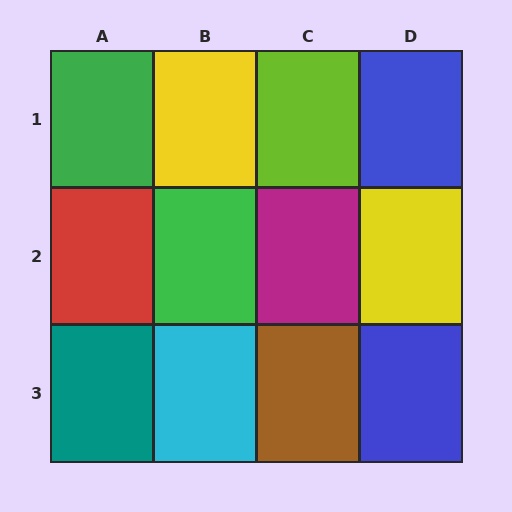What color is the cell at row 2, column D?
Yellow.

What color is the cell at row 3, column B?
Cyan.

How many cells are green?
2 cells are green.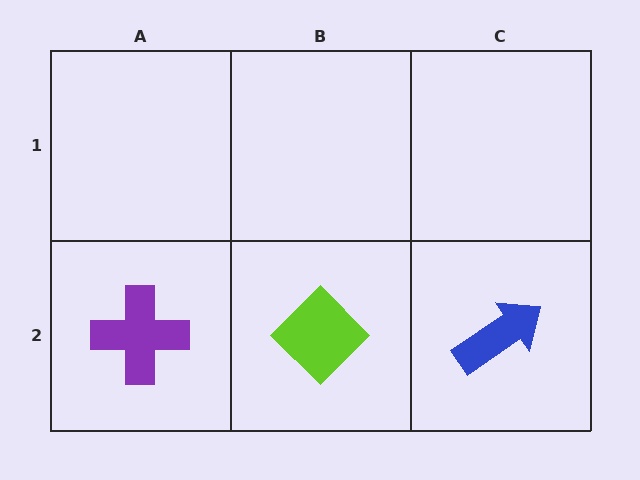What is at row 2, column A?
A purple cross.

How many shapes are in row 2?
3 shapes.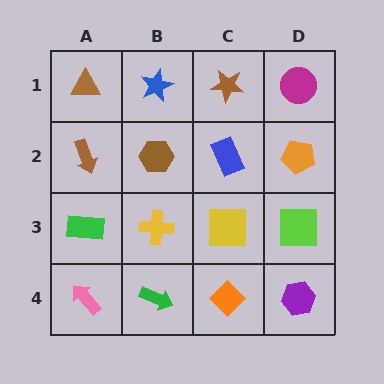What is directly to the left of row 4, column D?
An orange diamond.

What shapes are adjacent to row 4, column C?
A yellow square (row 3, column C), a green arrow (row 4, column B), a purple hexagon (row 4, column D).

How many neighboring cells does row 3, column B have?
4.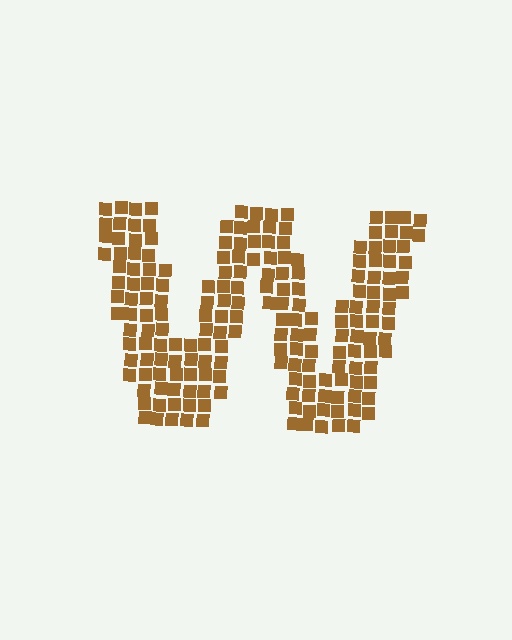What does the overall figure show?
The overall figure shows the letter W.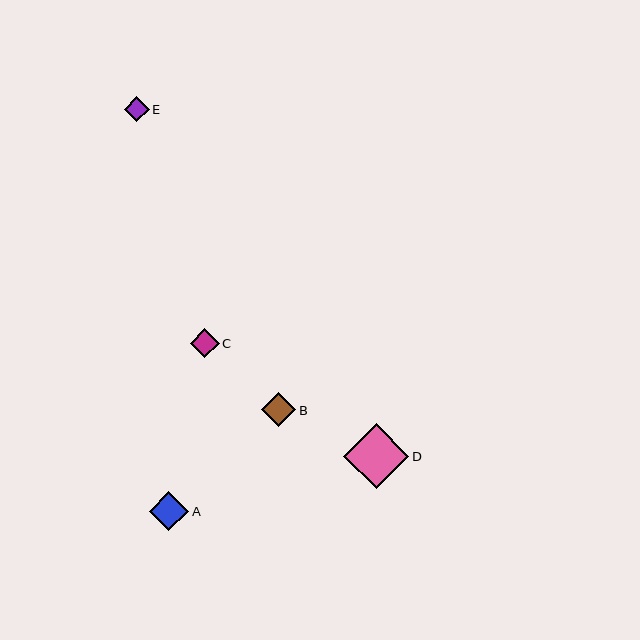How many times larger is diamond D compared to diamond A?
Diamond D is approximately 1.7 times the size of diamond A.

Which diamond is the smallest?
Diamond E is the smallest with a size of approximately 25 pixels.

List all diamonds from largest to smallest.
From largest to smallest: D, A, B, C, E.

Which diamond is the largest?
Diamond D is the largest with a size of approximately 66 pixels.